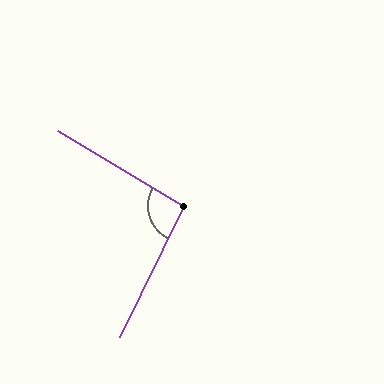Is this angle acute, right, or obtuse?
It is approximately a right angle.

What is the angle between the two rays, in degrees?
Approximately 95 degrees.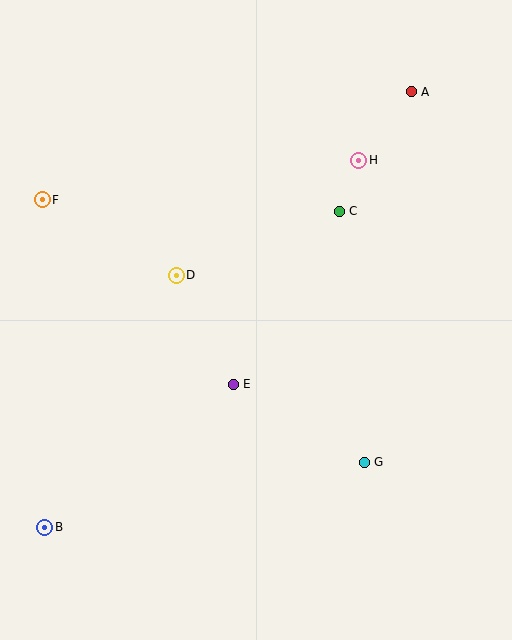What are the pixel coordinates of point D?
Point D is at (176, 275).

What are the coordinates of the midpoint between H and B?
The midpoint between H and B is at (202, 344).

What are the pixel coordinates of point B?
Point B is at (45, 527).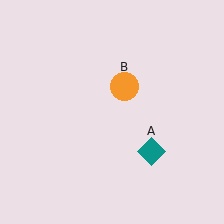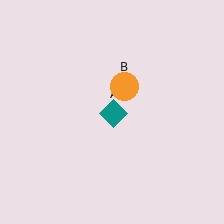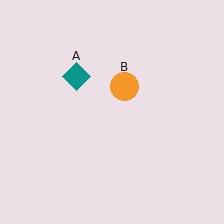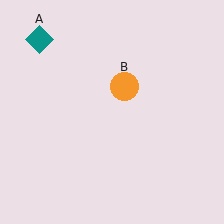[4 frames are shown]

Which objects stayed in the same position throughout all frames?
Orange circle (object B) remained stationary.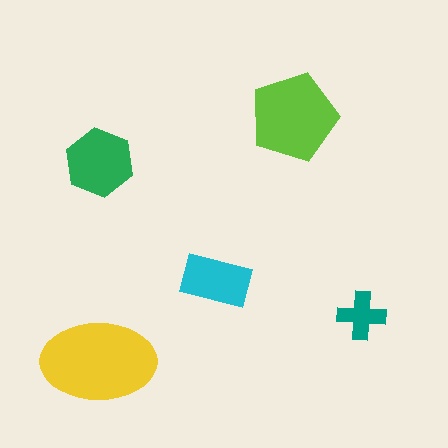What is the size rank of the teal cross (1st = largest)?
5th.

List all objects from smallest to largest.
The teal cross, the cyan rectangle, the green hexagon, the lime pentagon, the yellow ellipse.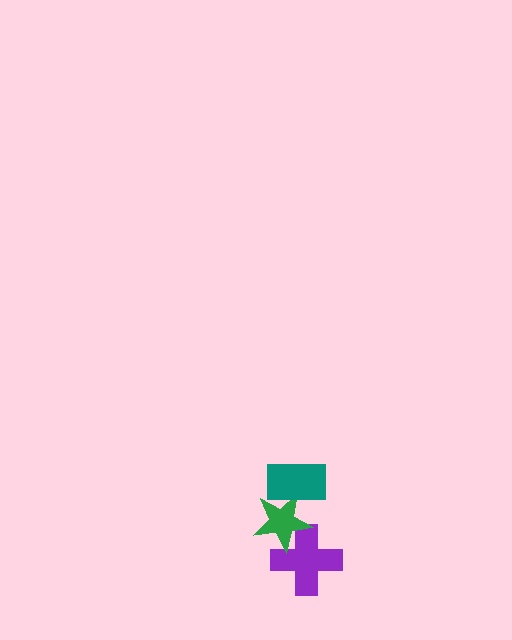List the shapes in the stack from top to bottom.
From top to bottom: the teal rectangle, the green star, the purple cross.